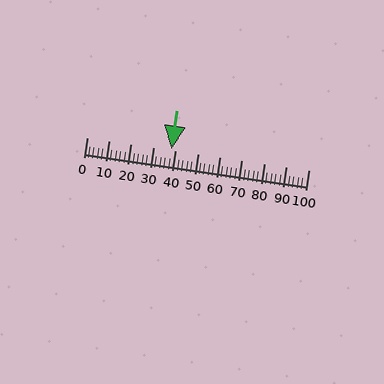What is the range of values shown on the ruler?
The ruler shows values from 0 to 100.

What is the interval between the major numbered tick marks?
The major tick marks are spaced 10 units apart.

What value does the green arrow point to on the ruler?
The green arrow points to approximately 38.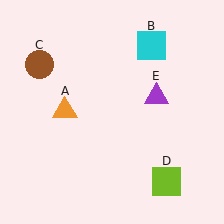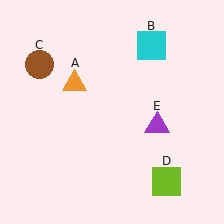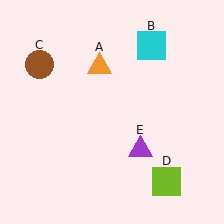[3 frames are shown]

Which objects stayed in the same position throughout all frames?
Cyan square (object B) and brown circle (object C) and lime square (object D) remained stationary.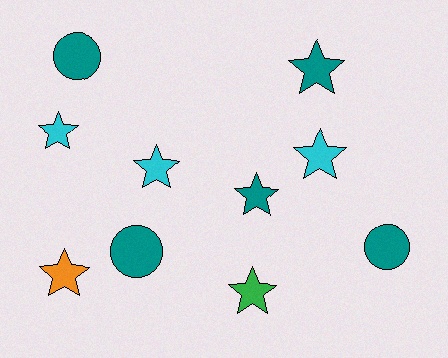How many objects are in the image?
There are 10 objects.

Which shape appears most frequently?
Star, with 7 objects.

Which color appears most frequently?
Teal, with 5 objects.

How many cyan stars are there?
There are 3 cyan stars.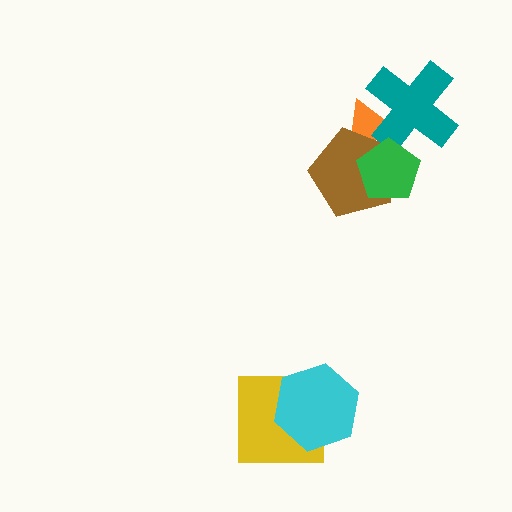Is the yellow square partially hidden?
Yes, it is partially covered by another shape.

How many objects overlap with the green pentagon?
3 objects overlap with the green pentagon.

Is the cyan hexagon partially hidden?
No, no other shape covers it.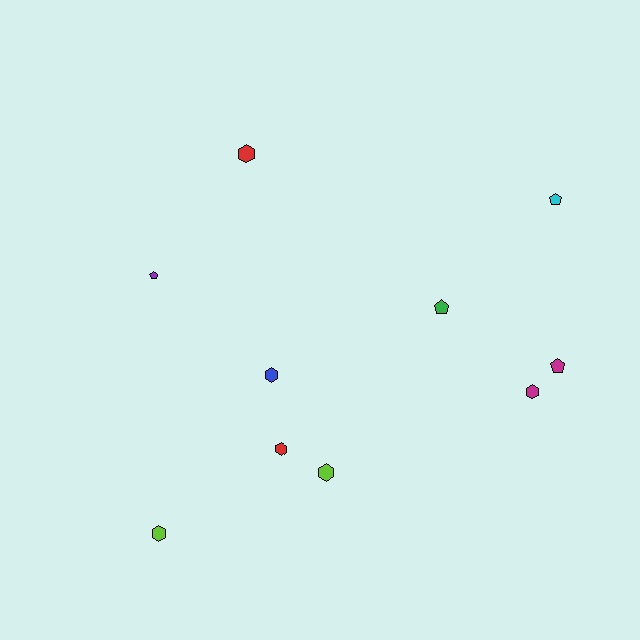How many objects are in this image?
There are 10 objects.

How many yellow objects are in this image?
There are no yellow objects.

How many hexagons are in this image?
There are 6 hexagons.